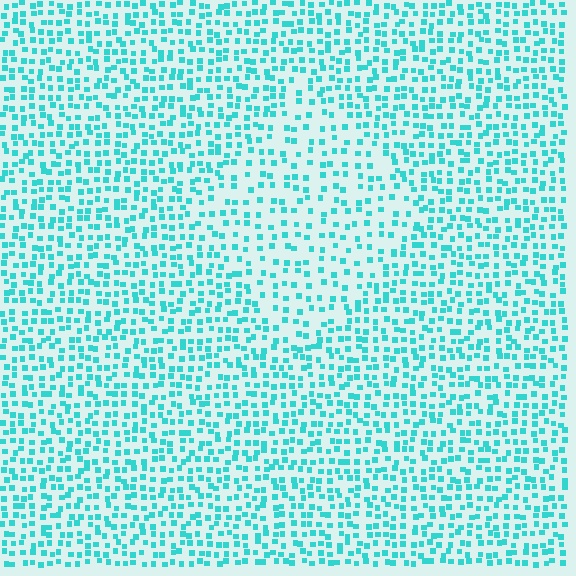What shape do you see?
I see a diamond.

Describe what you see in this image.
The image contains small cyan elements arranged at two different densities. A diamond-shaped region is visible where the elements are less densely packed than the surrounding area.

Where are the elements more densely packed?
The elements are more densely packed outside the diamond boundary.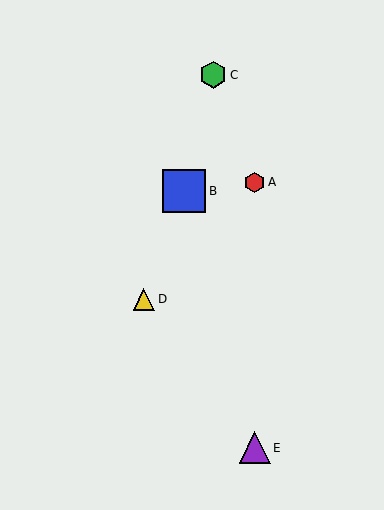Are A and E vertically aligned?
Yes, both are at x≈255.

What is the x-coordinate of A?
Object A is at x≈255.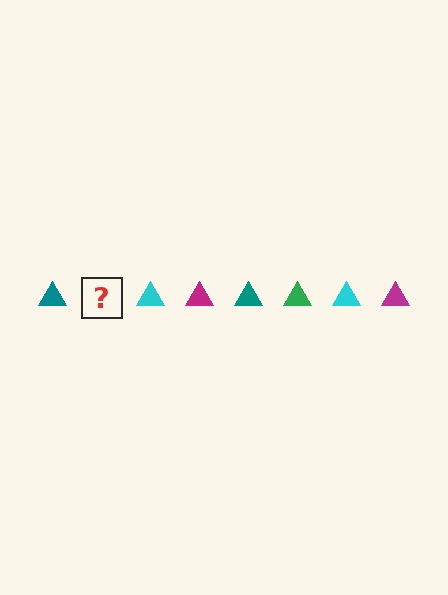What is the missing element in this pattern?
The missing element is a green triangle.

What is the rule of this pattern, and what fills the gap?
The rule is that the pattern cycles through teal, green, cyan, magenta triangles. The gap should be filled with a green triangle.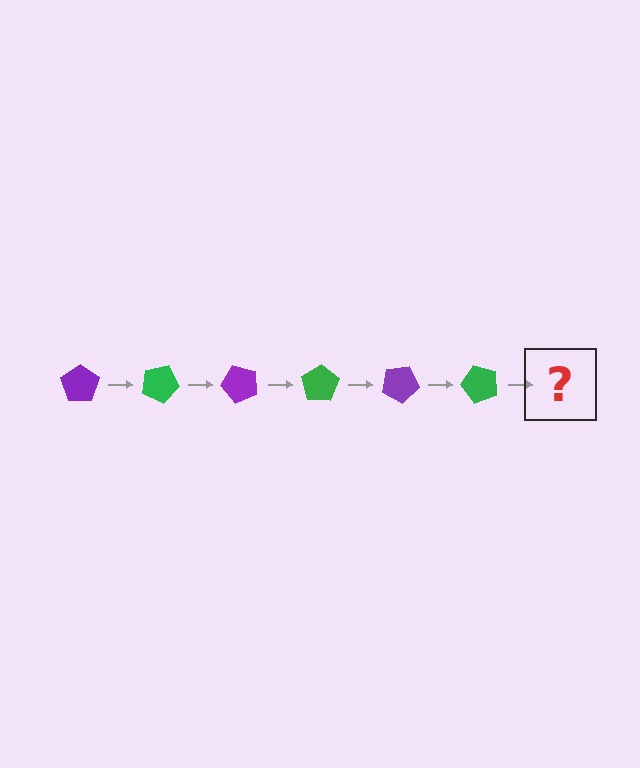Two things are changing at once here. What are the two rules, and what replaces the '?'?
The two rules are that it rotates 25 degrees each step and the color cycles through purple and green. The '?' should be a purple pentagon, rotated 150 degrees from the start.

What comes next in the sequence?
The next element should be a purple pentagon, rotated 150 degrees from the start.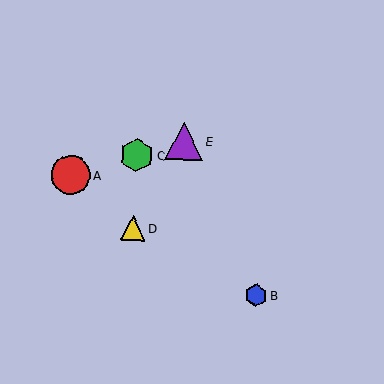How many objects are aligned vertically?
2 objects (C, D) are aligned vertically.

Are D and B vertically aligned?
No, D is at x≈133 and B is at x≈256.